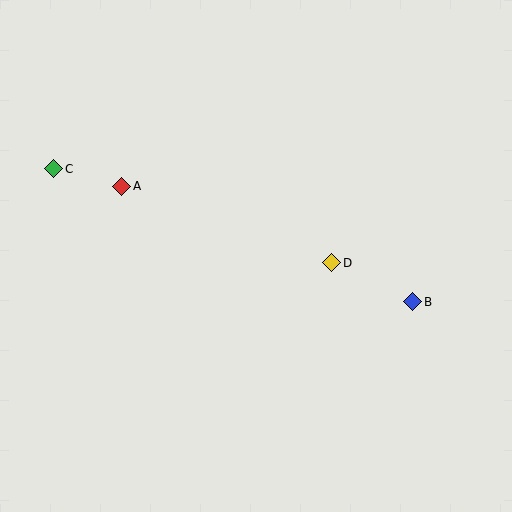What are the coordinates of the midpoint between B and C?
The midpoint between B and C is at (233, 235).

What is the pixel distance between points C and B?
The distance between C and B is 383 pixels.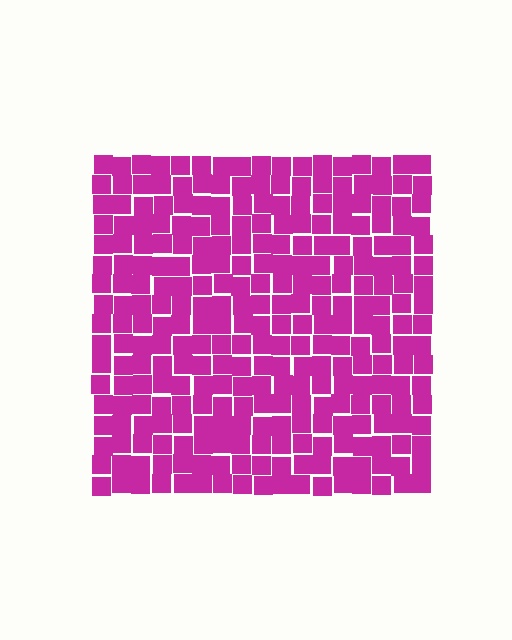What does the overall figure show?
The overall figure shows a square.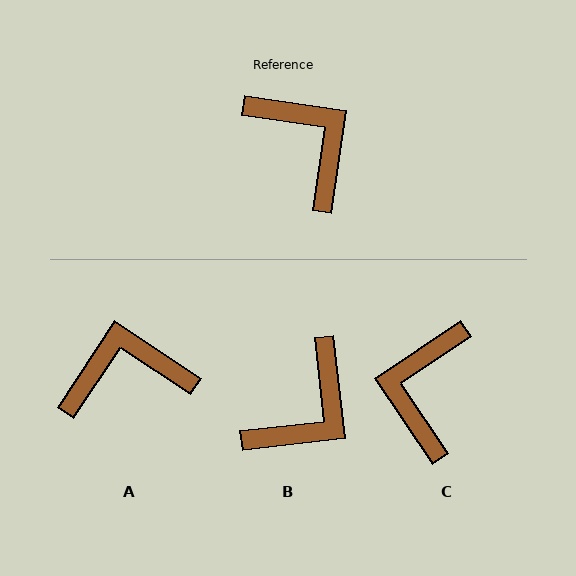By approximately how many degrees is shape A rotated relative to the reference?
Approximately 65 degrees counter-clockwise.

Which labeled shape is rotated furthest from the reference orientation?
C, about 132 degrees away.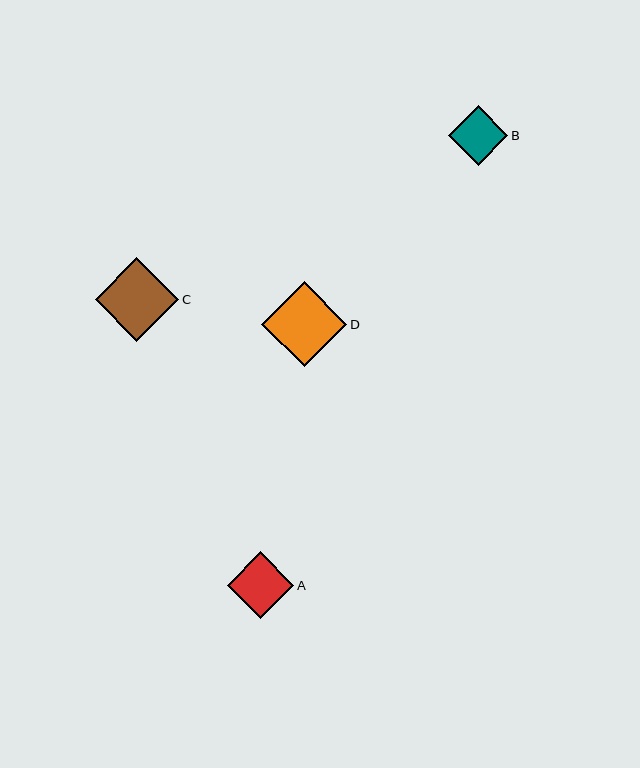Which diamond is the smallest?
Diamond B is the smallest with a size of approximately 60 pixels.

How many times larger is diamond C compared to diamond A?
Diamond C is approximately 1.3 times the size of diamond A.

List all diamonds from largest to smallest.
From largest to smallest: D, C, A, B.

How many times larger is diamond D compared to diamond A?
Diamond D is approximately 1.3 times the size of diamond A.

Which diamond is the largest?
Diamond D is the largest with a size of approximately 85 pixels.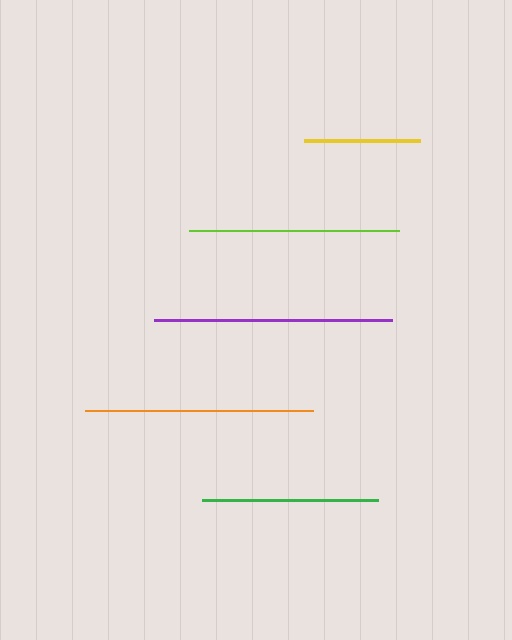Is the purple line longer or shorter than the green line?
The purple line is longer than the green line.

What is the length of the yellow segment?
The yellow segment is approximately 117 pixels long.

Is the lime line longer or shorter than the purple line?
The purple line is longer than the lime line.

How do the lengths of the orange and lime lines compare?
The orange and lime lines are approximately the same length.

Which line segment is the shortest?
The yellow line is the shortest at approximately 117 pixels.